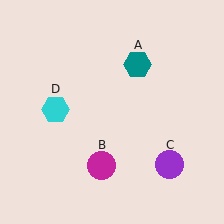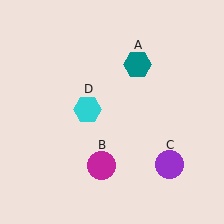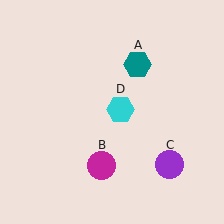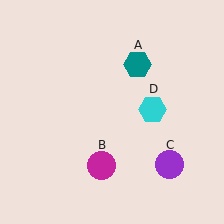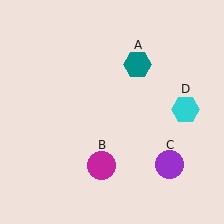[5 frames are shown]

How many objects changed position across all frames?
1 object changed position: cyan hexagon (object D).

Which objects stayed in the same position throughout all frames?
Teal hexagon (object A) and magenta circle (object B) and purple circle (object C) remained stationary.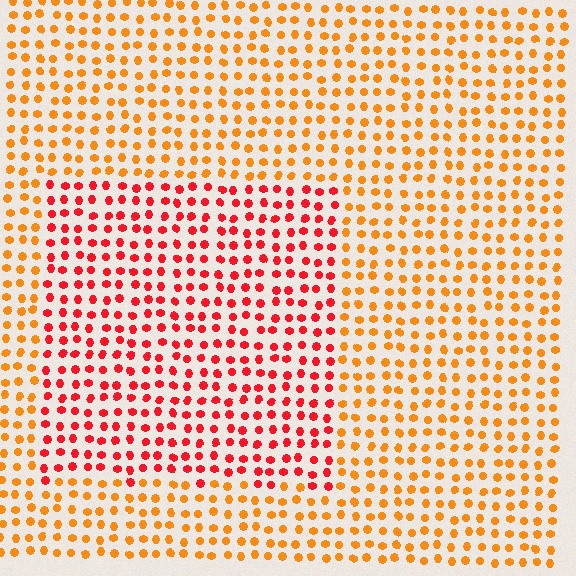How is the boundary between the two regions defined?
The boundary is defined purely by a slight shift in hue (about 37 degrees). Spacing, size, and orientation are identical on both sides.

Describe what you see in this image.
The image is filled with small orange elements in a uniform arrangement. A rectangle-shaped region is visible where the elements are tinted to a slightly different hue, forming a subtle color boundary.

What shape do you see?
I see a rectangle.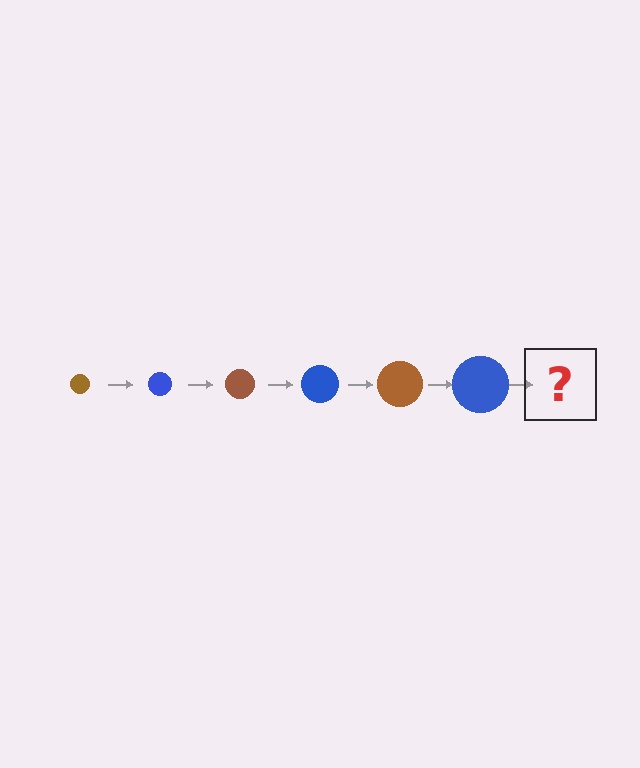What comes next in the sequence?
The next element should be a brown circle, larger than the previous one.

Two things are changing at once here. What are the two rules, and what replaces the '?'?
The two rules are that the circle grows larger each step and the color cycles through brown and blue. The '?' should be a brown circle, larger than the previous one.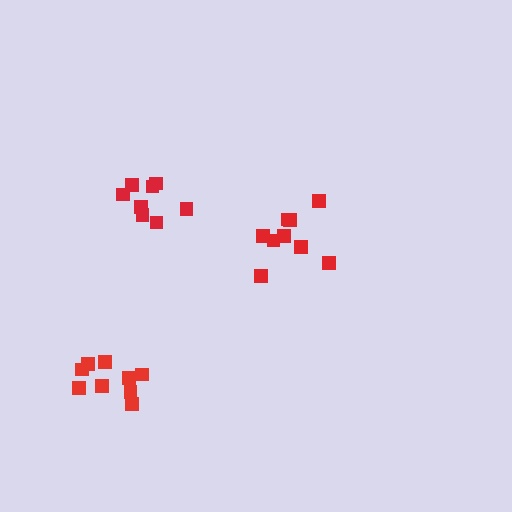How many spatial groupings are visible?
There are 3 spatial groupings.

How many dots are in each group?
Group 1: 8 dots, Group 2: 9 dots, Group 3: 9 dots (26 total).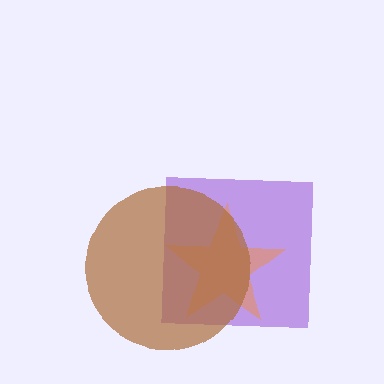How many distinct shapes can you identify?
There are 3 distinct shapes: a purple square, an orange star, a brown circle.